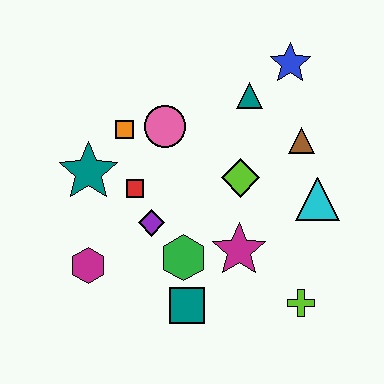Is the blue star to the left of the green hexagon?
No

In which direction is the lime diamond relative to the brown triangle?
The lime diamond is to the left of the brown triangle.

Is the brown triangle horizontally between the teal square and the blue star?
No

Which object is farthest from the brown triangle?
The magenta hexagon is farthest from the brown triangle.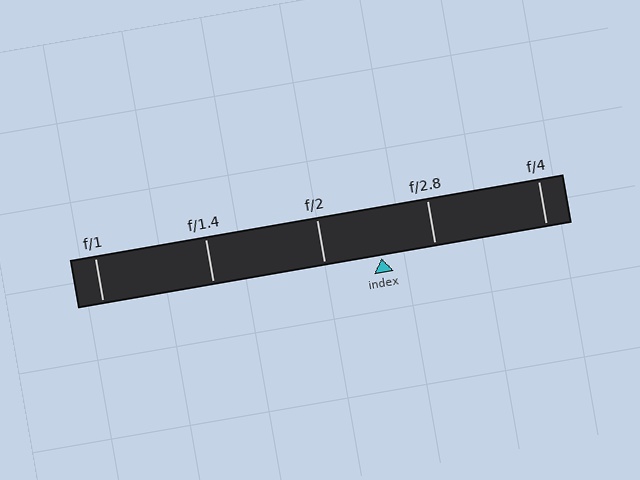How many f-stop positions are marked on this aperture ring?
There are 5 f-stop positions marked.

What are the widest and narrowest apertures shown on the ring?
The widest aperture shown is f/1 and the narrowest is f/4.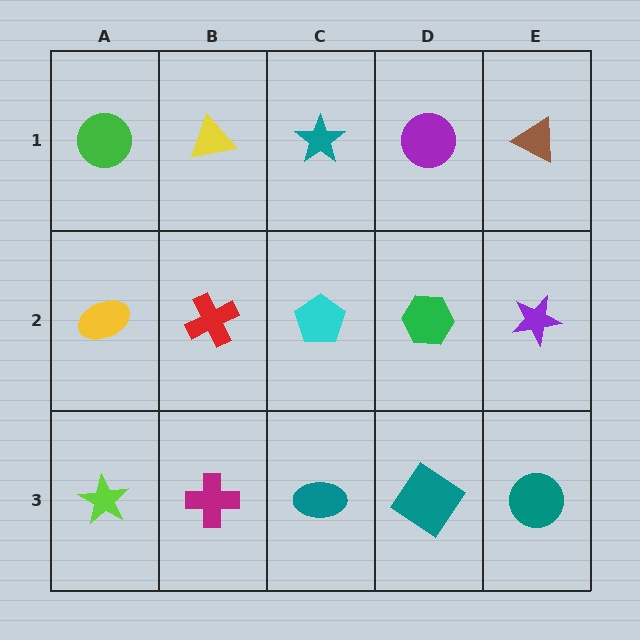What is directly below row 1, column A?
A yellow ellipse.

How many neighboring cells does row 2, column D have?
4.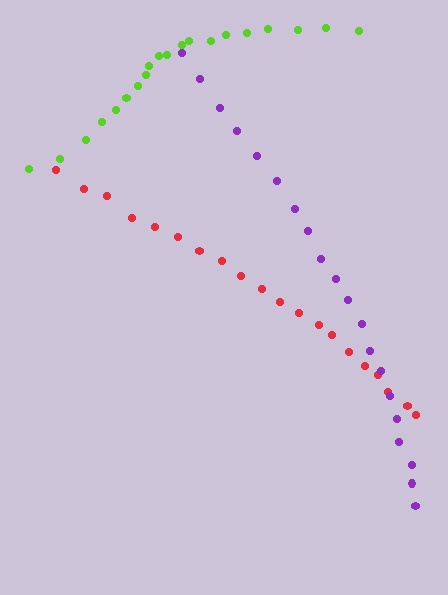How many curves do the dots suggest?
There are 3 distinct paths.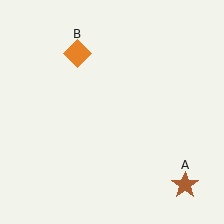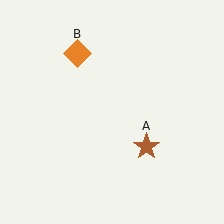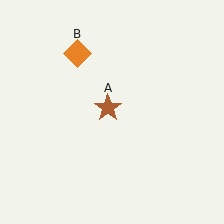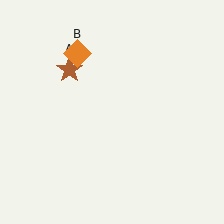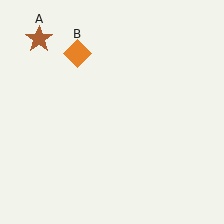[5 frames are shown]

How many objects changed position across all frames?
1 object changed position: brown star (object A).